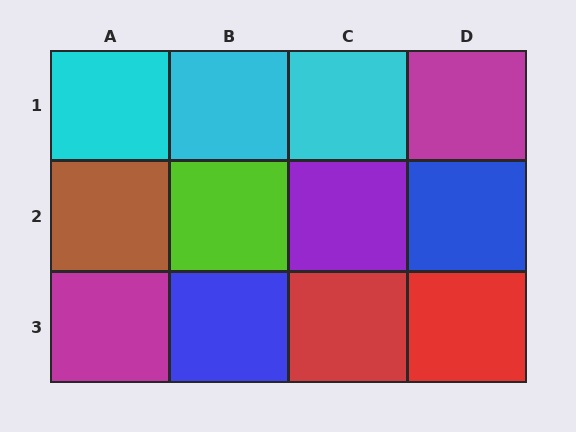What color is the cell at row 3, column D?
Red.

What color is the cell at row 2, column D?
Blue.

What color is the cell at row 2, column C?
Purple.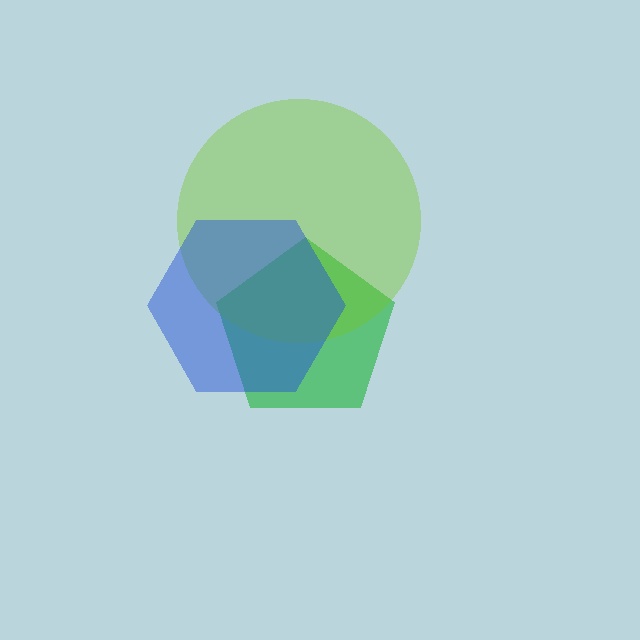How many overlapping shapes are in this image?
There are 3 overlapping shapes in the image.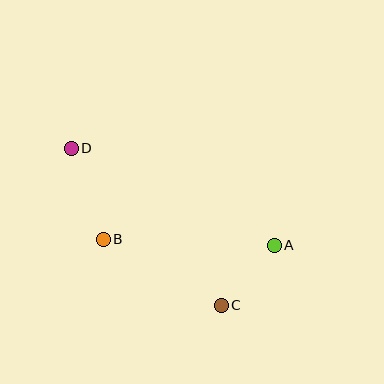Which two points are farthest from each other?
Points A and D are farthest from each other.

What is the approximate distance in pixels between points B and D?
The distance between B and D is approximately 96 pixels.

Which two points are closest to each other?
Points A and C are closest to each other.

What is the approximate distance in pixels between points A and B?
The distance between A and B is approximately 171 pixels.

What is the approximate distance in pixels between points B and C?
The distance between B and C is approximately 135 pixels.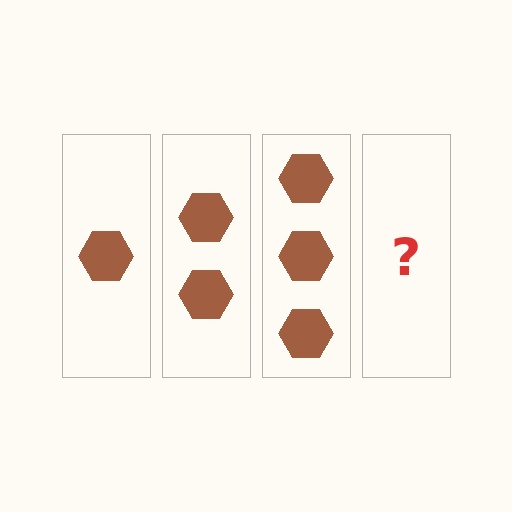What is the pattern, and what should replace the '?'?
The pattern is that each step adds one more hexagon. The '?' should be 4 hexagons.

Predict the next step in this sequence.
The next step is 4 hexagons.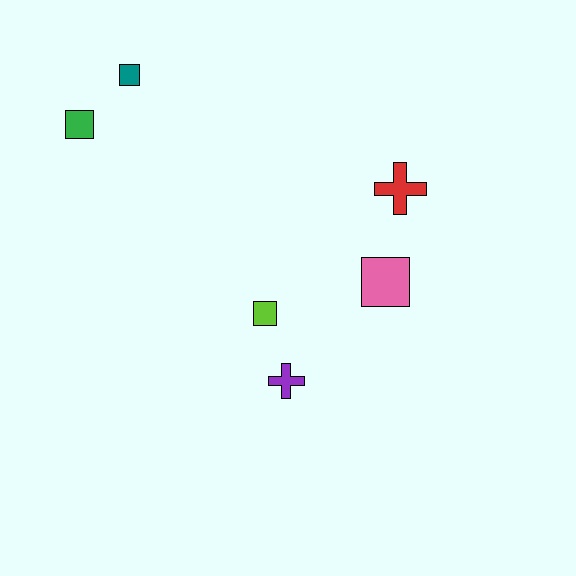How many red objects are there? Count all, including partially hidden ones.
There is 1 red object.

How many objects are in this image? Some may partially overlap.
There are 6 objects.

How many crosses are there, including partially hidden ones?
There are 2 crosses.